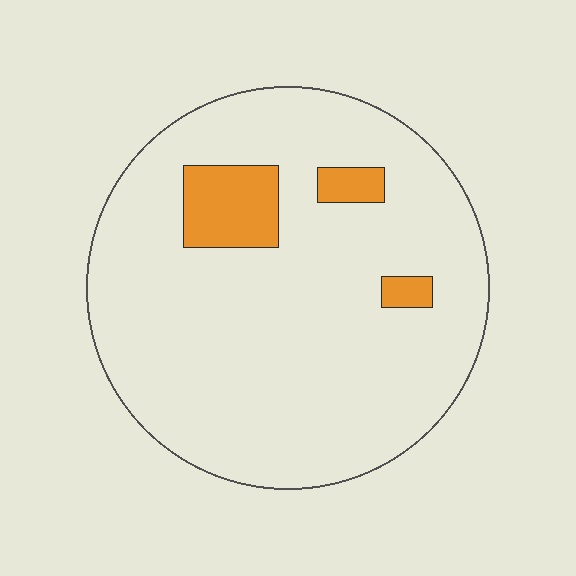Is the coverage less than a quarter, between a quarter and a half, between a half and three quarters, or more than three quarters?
Less than a quarter.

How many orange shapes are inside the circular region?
3.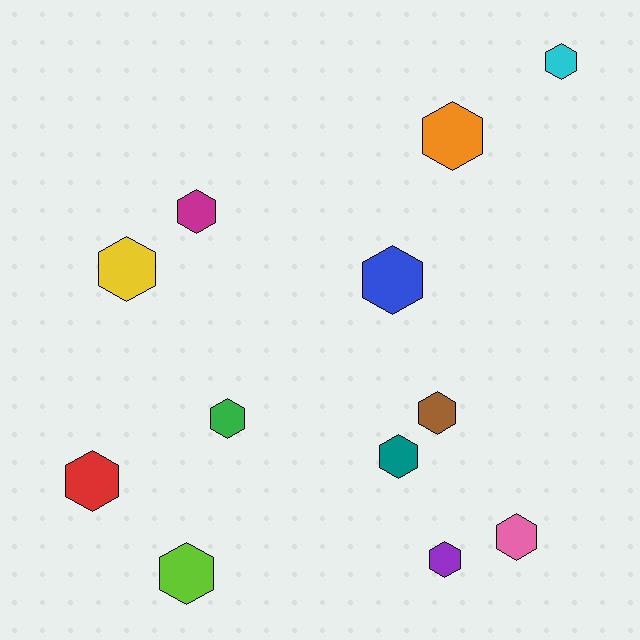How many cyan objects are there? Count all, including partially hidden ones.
There is 1 cyan object.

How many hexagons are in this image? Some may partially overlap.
There are 12 hexagons.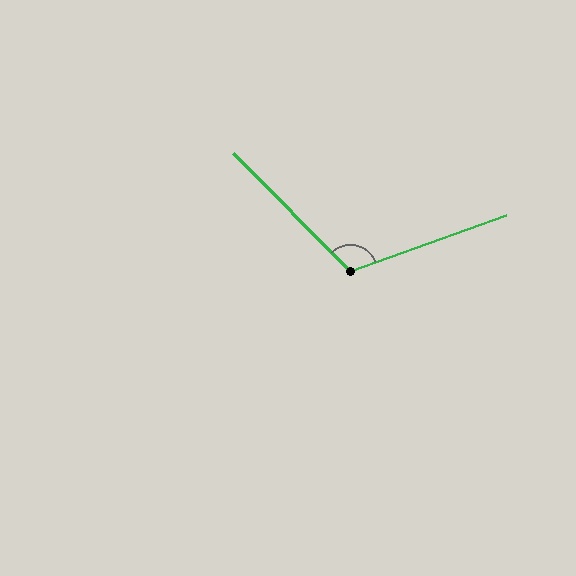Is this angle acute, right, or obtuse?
It is obtuse.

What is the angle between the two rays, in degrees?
Approximately 115 degrees.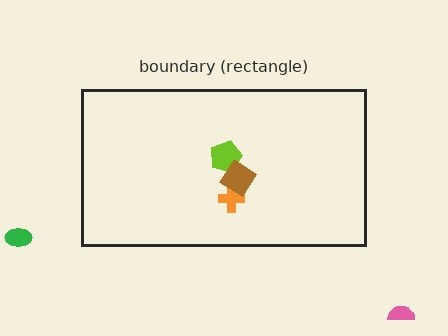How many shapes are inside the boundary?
3 inside, 2 outside.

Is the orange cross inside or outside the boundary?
Inside.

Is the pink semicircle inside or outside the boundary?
Outside.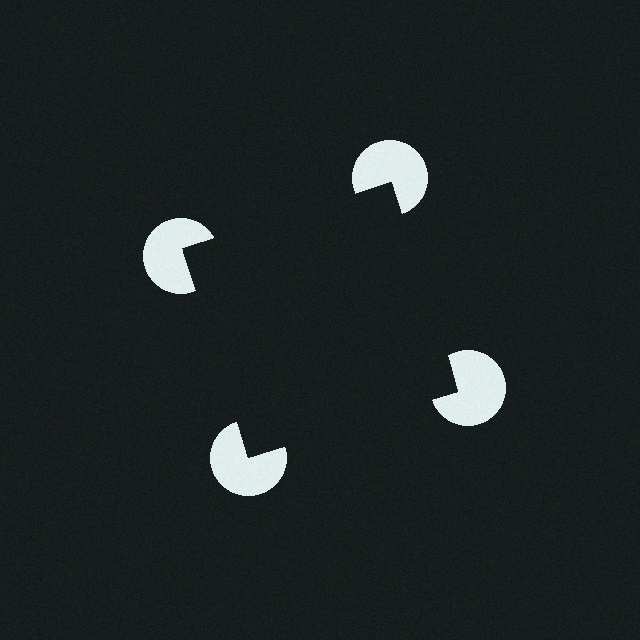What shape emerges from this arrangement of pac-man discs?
An illusory square — its edges are inferred from the aligned wedge cuts in the pac-man discs, not physically drawn.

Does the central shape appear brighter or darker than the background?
It typically appears slightly darker than the background, even though no actual brightness change is drawn.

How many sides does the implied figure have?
4 sides.